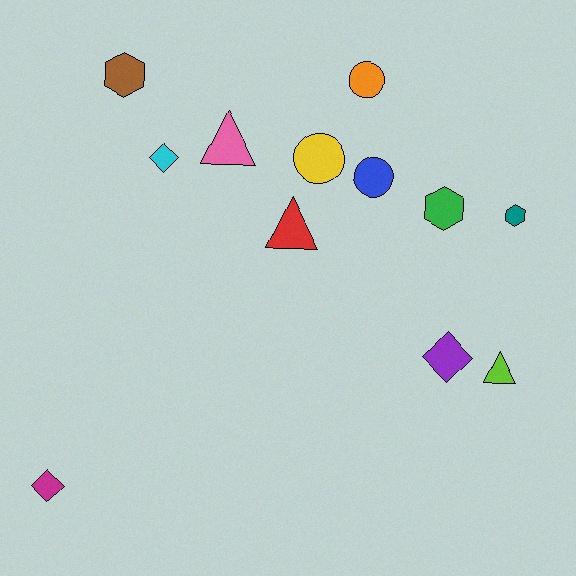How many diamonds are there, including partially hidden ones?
There are 3 diamonds.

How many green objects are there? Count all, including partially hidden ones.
There is 1 green object.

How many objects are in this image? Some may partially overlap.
There are 12 objects.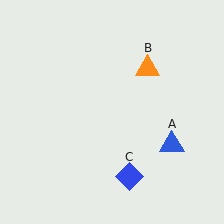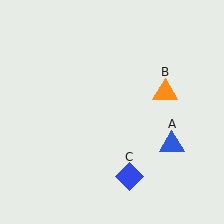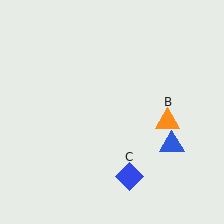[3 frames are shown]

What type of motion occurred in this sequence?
The orange triangle (object B) rotated clockwise around the center of the scene.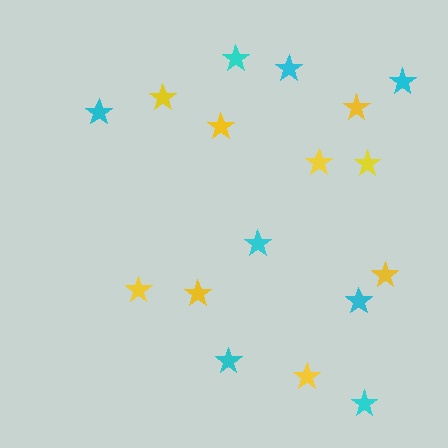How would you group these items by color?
There are 2 groups: one group of yellow stars (9) and one group of cyan stars (8).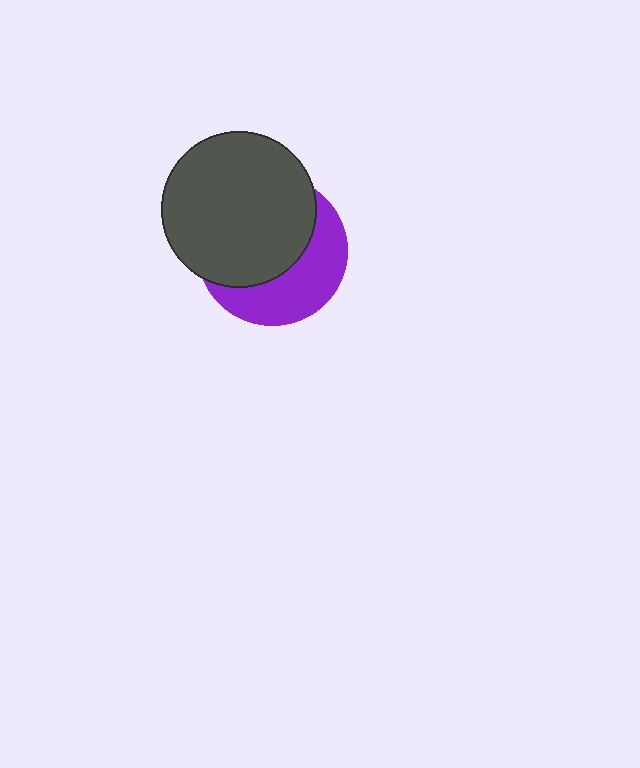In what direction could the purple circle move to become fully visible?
The purple circle could move toward the lower-right. That would shift it out from behind the dark gray circle entirely.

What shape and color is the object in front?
The object in front is a dark gray circle.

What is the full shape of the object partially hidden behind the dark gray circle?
The partially hidden object is a purple circle.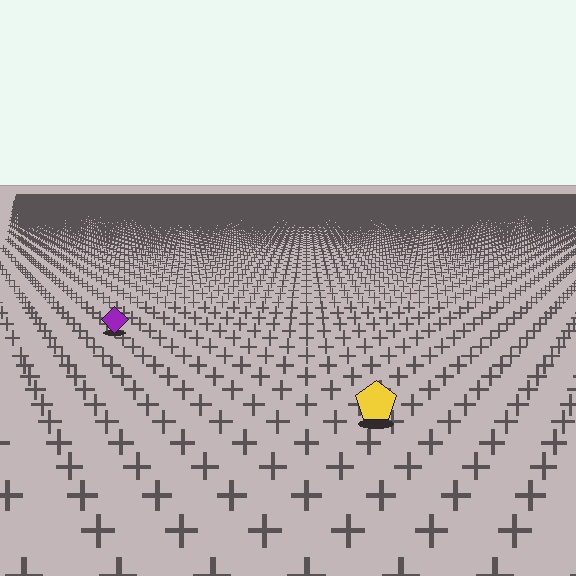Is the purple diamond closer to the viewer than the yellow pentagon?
No. The yellow pentagon is closer — you can tell from the texture gradient: the ground texture is coarser near it.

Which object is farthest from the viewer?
The purple diamond is farthest from the viewer. It appears smaller and the ground texture around it is denser.